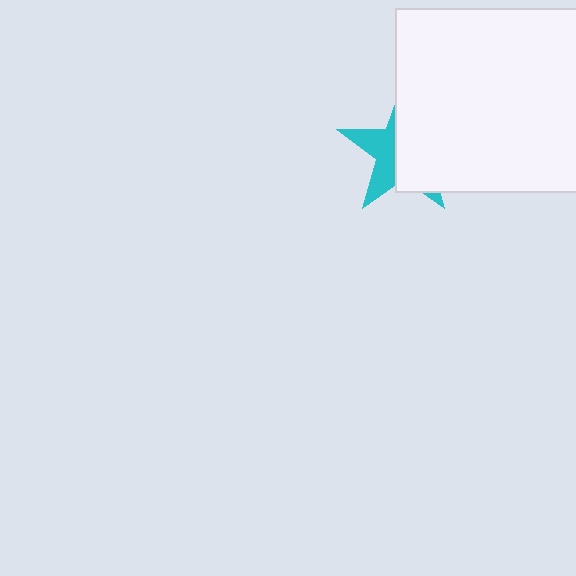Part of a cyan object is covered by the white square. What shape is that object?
It is a star.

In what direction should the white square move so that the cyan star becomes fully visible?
The white square should move right. That is the shortest direction to clear the overlap and leave the cyan star fully visible.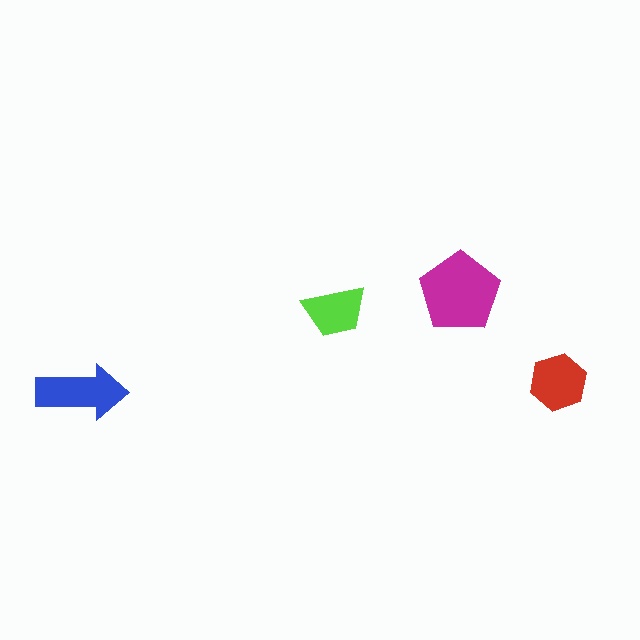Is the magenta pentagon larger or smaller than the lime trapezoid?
Larger.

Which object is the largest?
The magenta pentagon.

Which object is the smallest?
The lime trapezoid.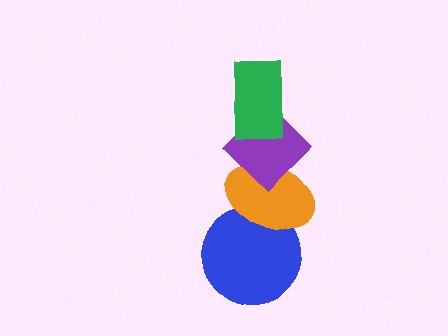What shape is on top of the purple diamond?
The green rectangle is on top of the purple diamond.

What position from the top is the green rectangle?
The green rectangle is 1st from the top.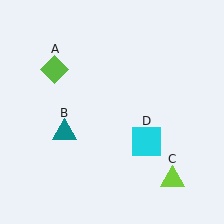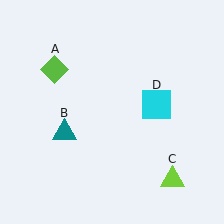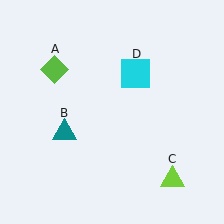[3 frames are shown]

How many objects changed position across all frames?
1 object changed position: cyan square (object D).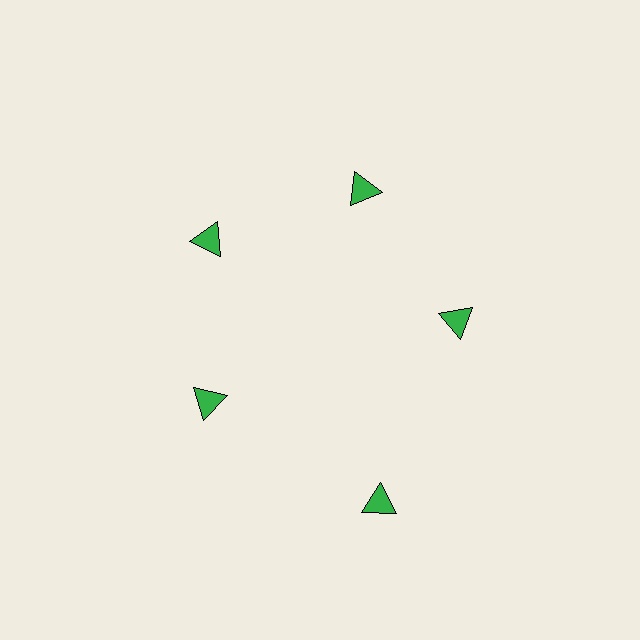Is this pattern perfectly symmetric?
No. The 5 green triangles are arranged in a ring, but one element near the 5 o'clock position is pushed outward from the center, breaking the 5-fold rotational symmetry.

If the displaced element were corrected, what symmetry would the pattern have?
It would have 5-fold rotational symmetry — the pattern would map onto itself every 72 degrees.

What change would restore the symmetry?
The symmetry would be restored by moving it inward, back onto the ring so that all 5 triangles sit at equal angles and equal distance from the center.